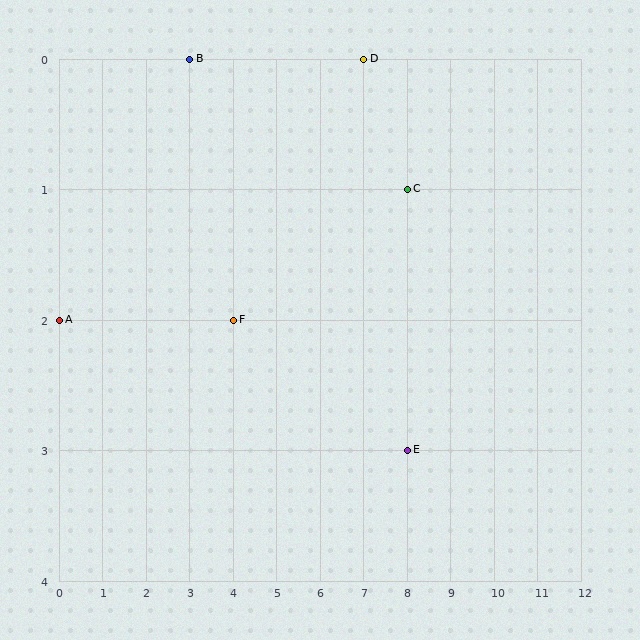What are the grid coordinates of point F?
Point F is at grid coordinates (4, 2).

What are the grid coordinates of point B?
Point B is at grid coordinates (3, 0).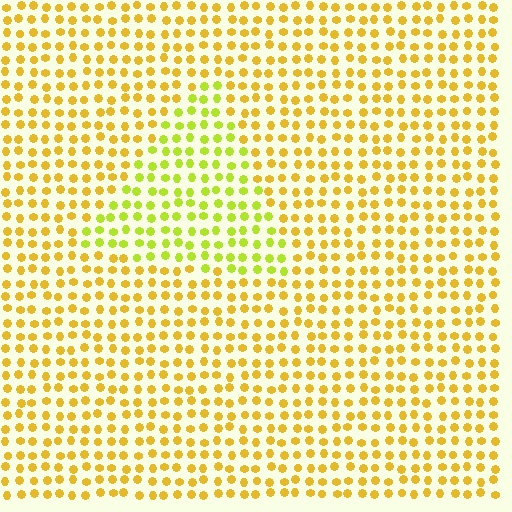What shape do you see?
I see a triangle.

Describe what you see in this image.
The image is filled with small yellow elements in a uniform arrangement. A triangle-shaped region is visible where the elements are tinted to a slightly different hue, forming a subtle color boundary.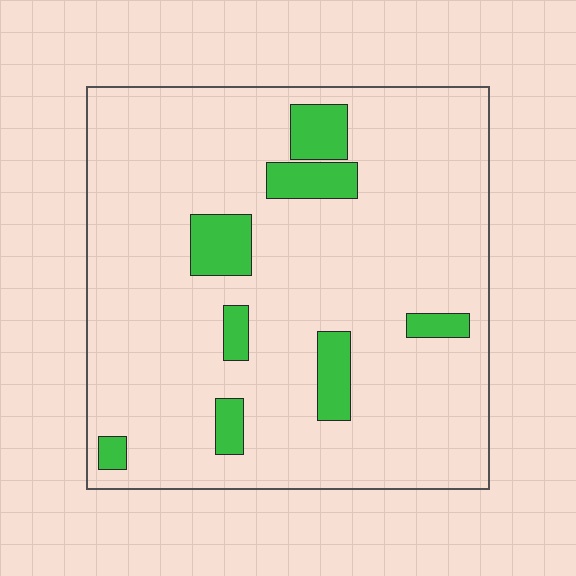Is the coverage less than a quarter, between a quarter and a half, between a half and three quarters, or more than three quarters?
Less than a quarter.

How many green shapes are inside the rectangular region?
8.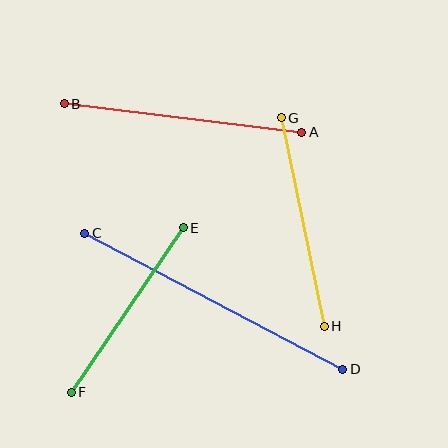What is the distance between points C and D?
The distance is approximately 292 pixels.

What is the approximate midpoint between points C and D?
The midpoint is at approximately (214, 301) pixels.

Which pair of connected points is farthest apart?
Points C and D are farthest apart.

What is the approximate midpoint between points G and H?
The midpoint is at approximately (303, 222) pixels.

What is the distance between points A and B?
The distance is approximately 239 pixels.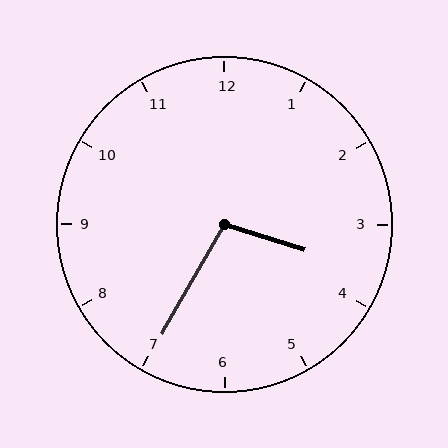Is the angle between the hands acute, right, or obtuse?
It is obtuse.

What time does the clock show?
3:35.